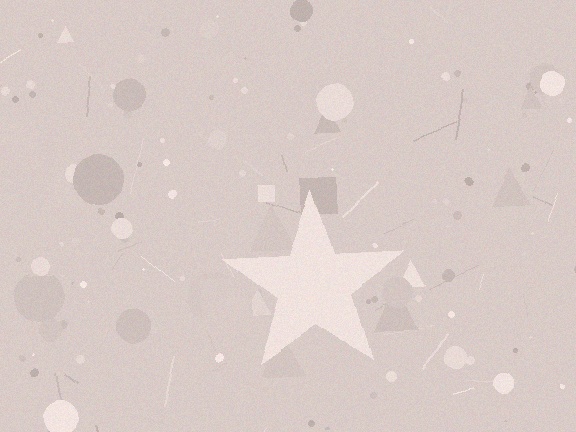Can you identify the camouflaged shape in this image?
The camouflaged shape is a star.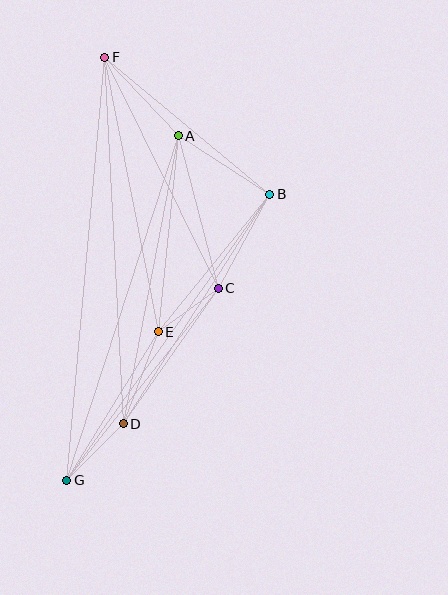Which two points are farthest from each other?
Points F and G are farthest from each other.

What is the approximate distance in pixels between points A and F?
The distance between A and F is approximately 108 pixels.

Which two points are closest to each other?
Points C and E are closest to each other.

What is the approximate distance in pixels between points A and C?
The distance between A and C is approximately 158 pixels.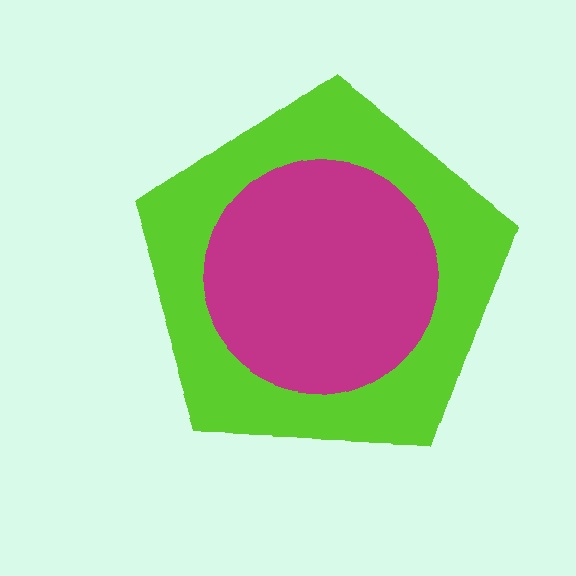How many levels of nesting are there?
2.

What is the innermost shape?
The magenta circle.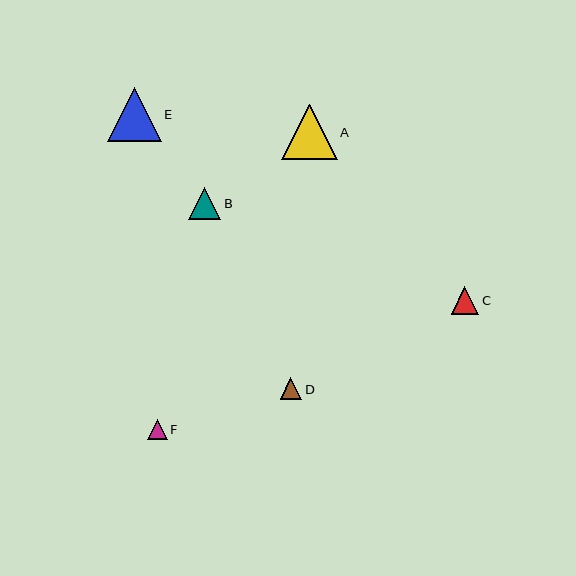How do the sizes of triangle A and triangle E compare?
Triangle A and triangle E are approximately the same size.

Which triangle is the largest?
Triangle A is the largest with a size of approximately 56 pixels.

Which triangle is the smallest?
Triangle F is the smallest with a size of approximately 20 pixels.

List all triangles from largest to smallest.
From largest to smallest: A, E, B, C, D, F.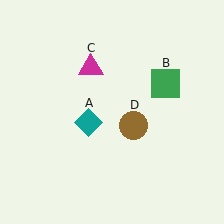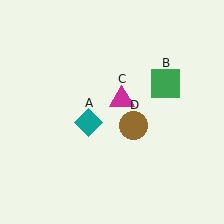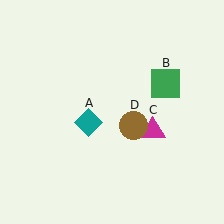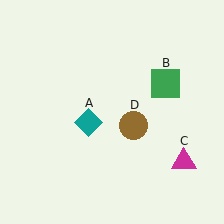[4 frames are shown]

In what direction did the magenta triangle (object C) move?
The magenta triangle (object C) moved down and to the right.